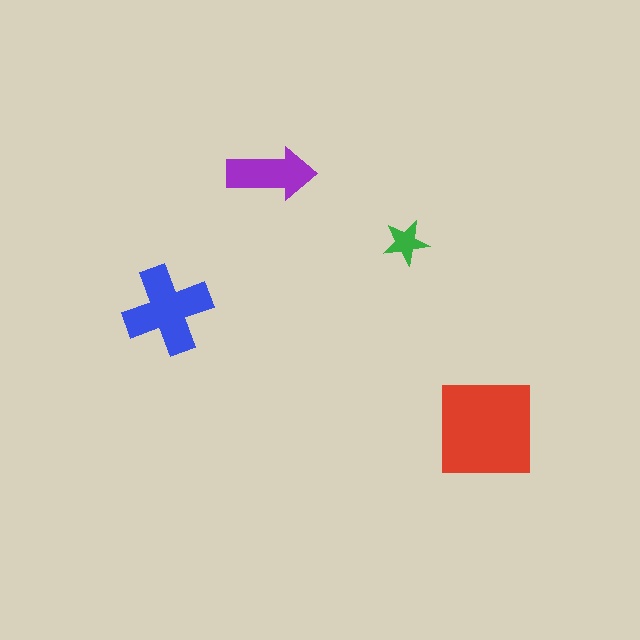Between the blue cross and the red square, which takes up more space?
The red square.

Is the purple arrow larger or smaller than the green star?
Larger.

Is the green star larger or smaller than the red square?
Smaller.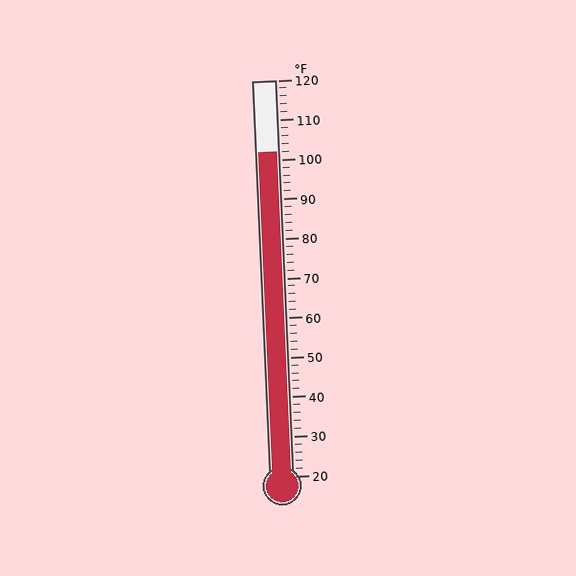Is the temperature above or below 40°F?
The temperature is above 40°F.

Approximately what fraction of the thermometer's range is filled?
The thermometer is filled to approximately 80% of its range.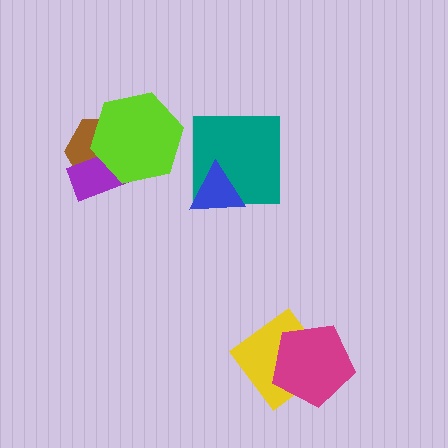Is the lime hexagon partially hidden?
No, no other shape covers it.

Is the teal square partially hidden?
Yes, it is partially covered by another shape.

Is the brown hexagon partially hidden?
Yes, it is partially covered by another shape.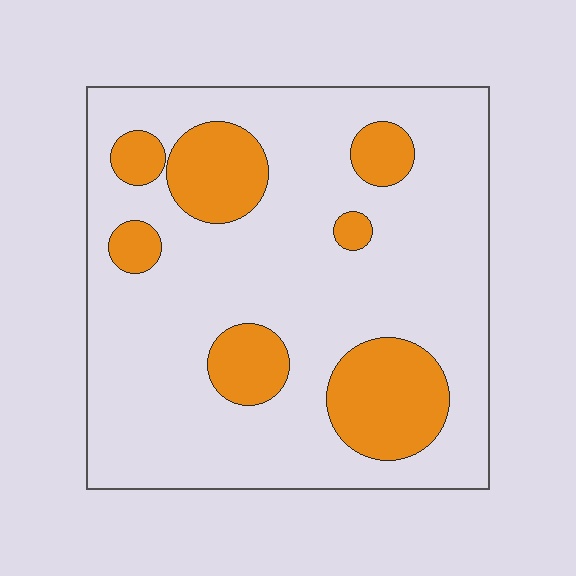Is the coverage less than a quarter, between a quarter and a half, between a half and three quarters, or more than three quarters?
Less than a quarter.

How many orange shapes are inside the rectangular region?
7.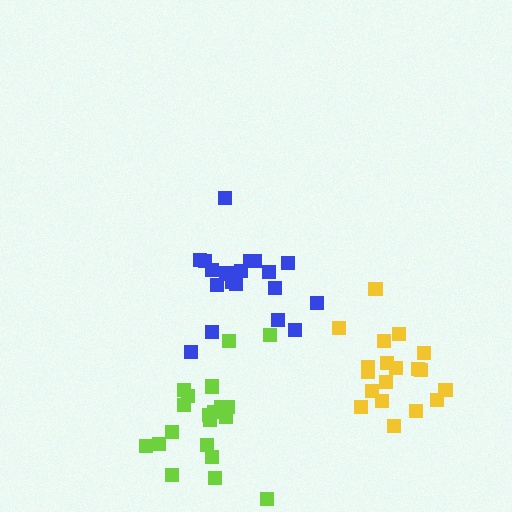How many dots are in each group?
Group 1: 19 dots, Group 2: 19 dots, Group 3: 20 dots (58 total).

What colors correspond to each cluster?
The clusters are colored: blue, yellow, lime.